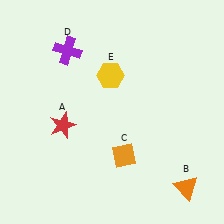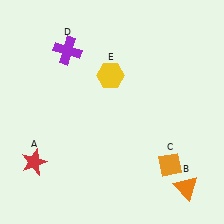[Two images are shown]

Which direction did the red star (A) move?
The red star (A) moved down.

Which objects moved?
The objects that moved are: the red star (A), the orange diamond (C).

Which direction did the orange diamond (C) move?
The orange diamond (C) moved right.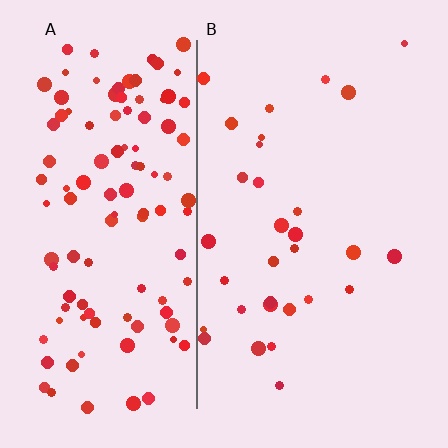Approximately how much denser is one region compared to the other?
Approximately 3.8× — region A over region B.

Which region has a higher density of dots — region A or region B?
A (the left).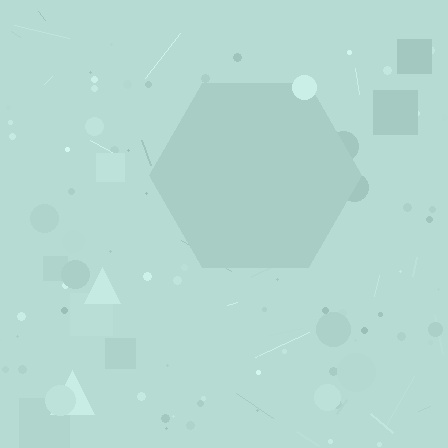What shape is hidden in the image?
A hexagon is hidden in the image.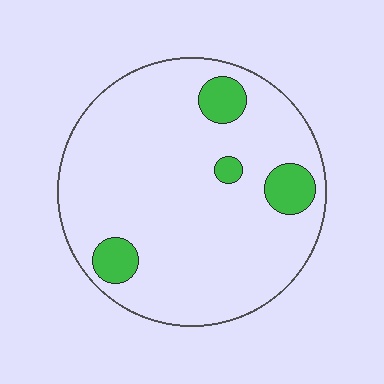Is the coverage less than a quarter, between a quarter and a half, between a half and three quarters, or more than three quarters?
Less than a quarter.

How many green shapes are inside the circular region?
4.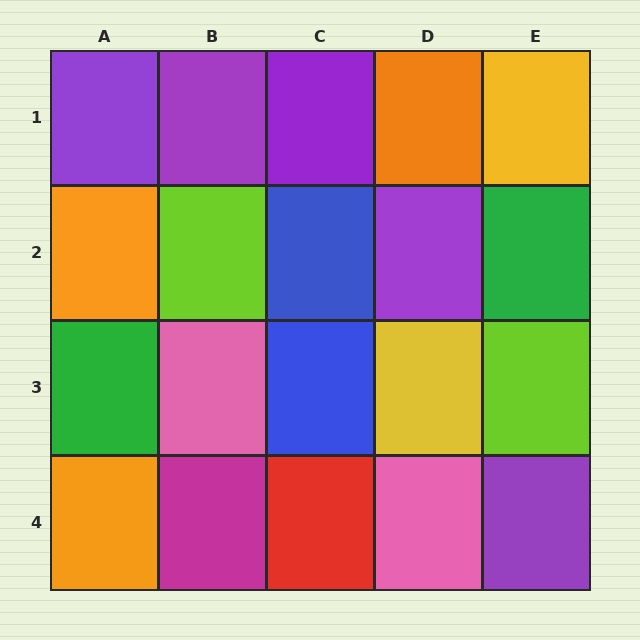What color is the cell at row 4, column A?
Orange.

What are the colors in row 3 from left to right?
Green, pink, blue, yellow, lime.